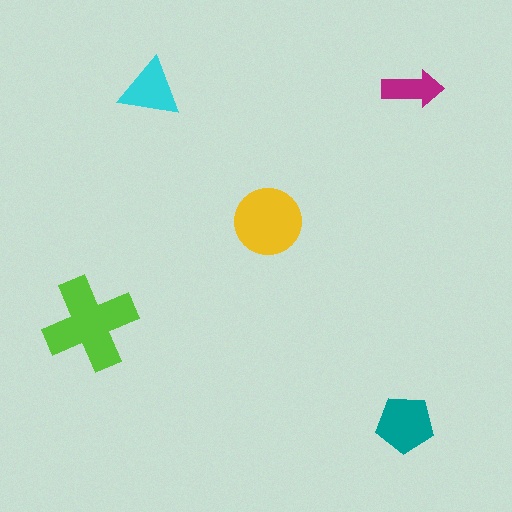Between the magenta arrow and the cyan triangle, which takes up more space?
The cyan triangle.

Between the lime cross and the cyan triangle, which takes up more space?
The lime cross.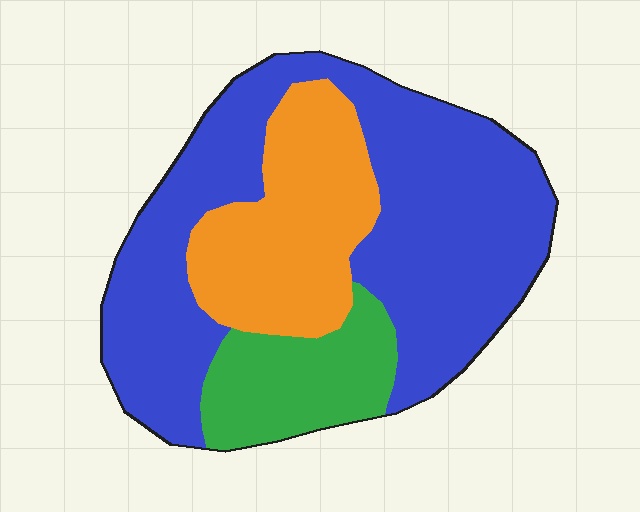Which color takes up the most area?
Blue, at roughly 60%.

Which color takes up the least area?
Green, at roughly 15%.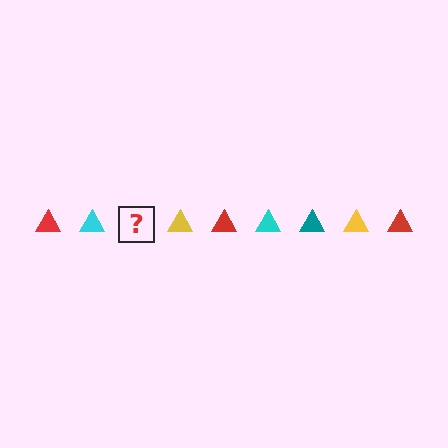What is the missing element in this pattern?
The missing element is a teal triangle.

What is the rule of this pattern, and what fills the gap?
The rule is that the pattern cycles through red, cyan, teal, yellow triangles. The gap should be filled with a teal triangle.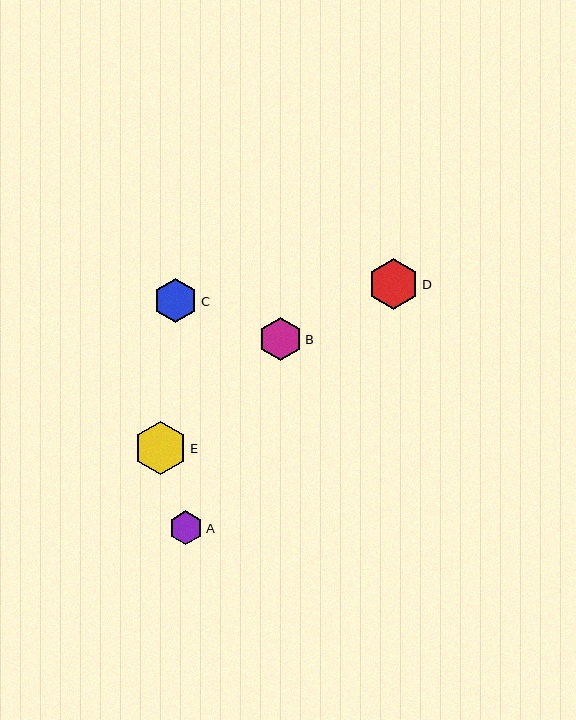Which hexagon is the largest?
Hexagon E is the largest with a size of approximately 53 pixels.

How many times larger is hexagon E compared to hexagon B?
Hexagon E is approximately 1.2 times the size of hexagon B.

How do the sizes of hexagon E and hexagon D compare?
Hexagon E and hexagon D are approximately the same size.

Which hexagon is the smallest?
Hexagon A is the smallest with a size of approximately 34 pixels.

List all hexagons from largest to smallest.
From largest to smallest: E, D, C, B, A.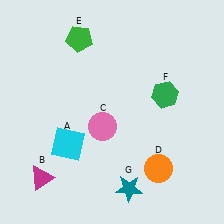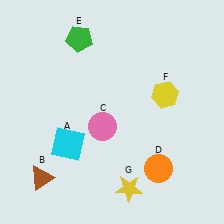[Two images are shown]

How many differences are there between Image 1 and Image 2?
There are 3 differences between the two images.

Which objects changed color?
B changed from magenta to brown. F changed from green to yellow. G changed from teal to yellow.